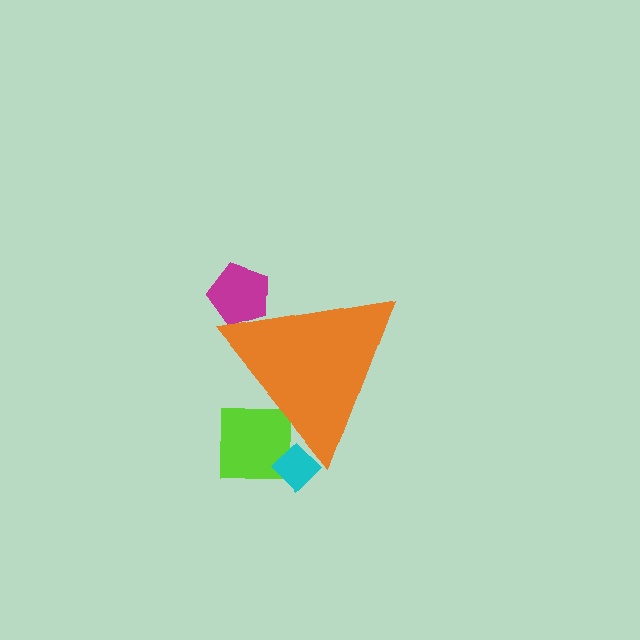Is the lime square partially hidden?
Yes, the lime square is partially hidden behind the orange triangle.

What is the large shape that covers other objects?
An orange triangle.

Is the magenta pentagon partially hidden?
Yes, the magenta pentagon is partially hidden behind the orange triangle.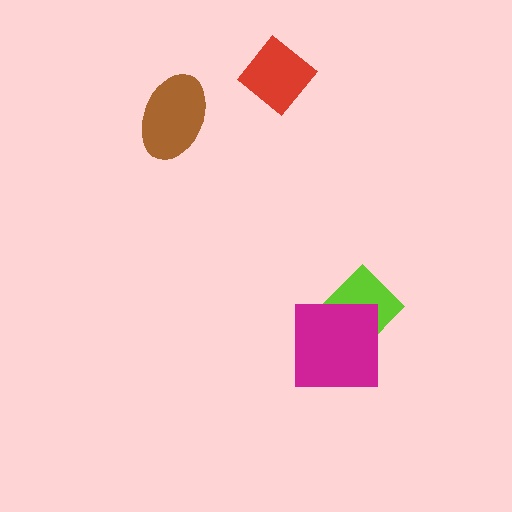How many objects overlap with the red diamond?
0 objects overlap with the red diamond.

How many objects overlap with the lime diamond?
1 object overlaps with the lime diamond.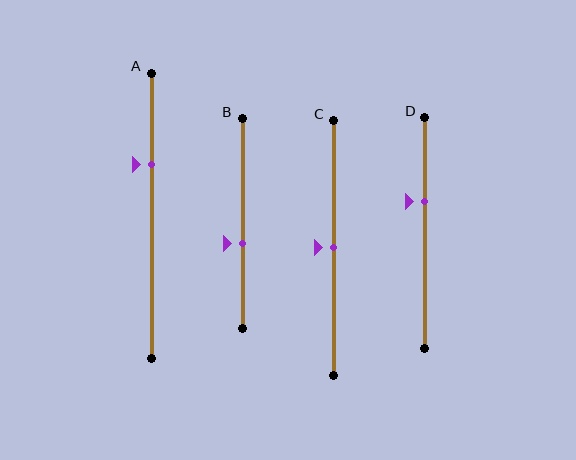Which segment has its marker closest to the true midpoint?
Segment C has its marker closest to the true midpoint.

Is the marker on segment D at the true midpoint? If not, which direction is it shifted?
No, the marker on segment D is shifted upward by about 14% of the segment length.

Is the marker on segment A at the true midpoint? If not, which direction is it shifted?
No, the marker on segment A is shifted upward by about 18% of the segment length.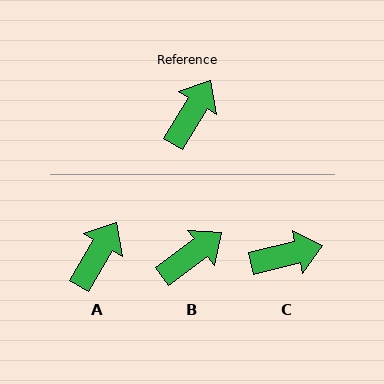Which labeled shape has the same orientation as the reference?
A.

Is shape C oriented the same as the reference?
No, it is off by about 46 degrees.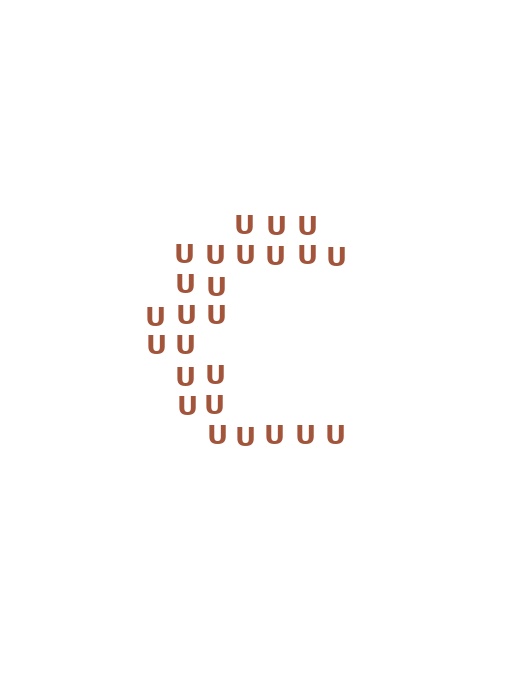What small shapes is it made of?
It is made of small letter U's.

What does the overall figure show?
The overall figure shows the letter C.